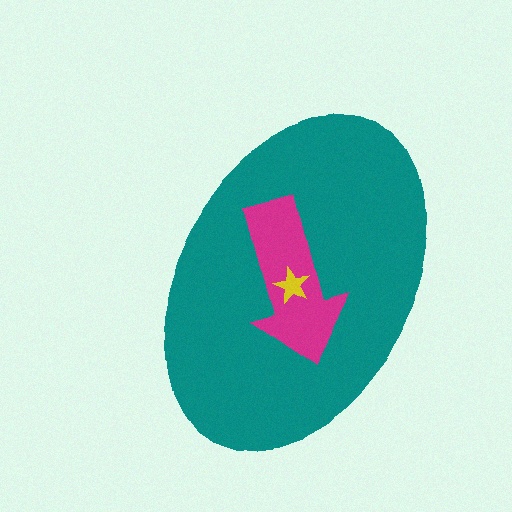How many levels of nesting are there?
3.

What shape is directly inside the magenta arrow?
The yellow star.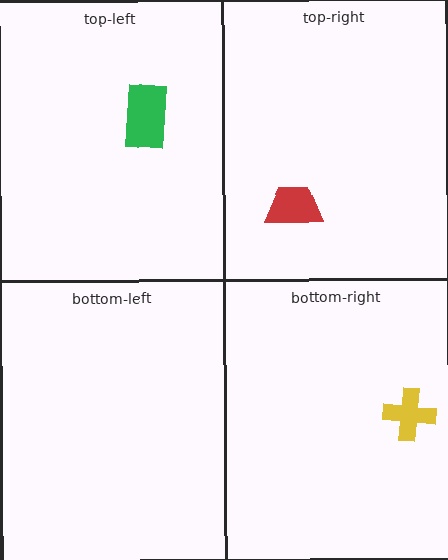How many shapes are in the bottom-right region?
1.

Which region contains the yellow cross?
The bottom-right region.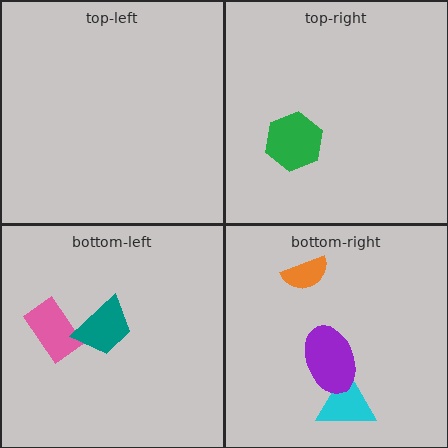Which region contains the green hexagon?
The top-right region.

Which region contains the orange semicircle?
The bottom-right region.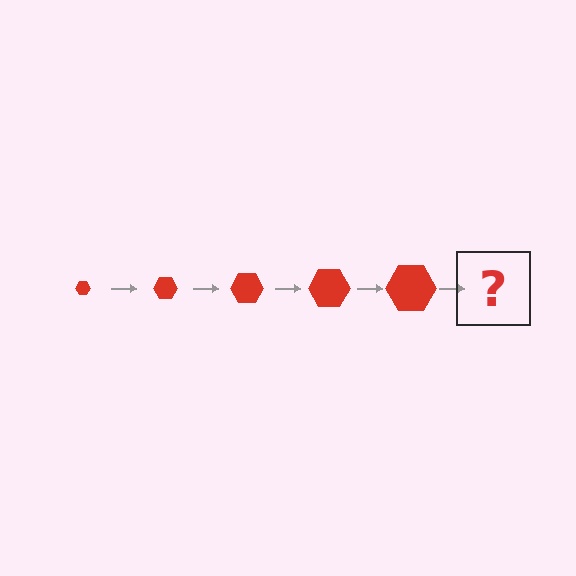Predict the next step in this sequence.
The next step is a red hexagon, larger than the previous one.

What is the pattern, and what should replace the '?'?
The pattern is that the hexagon gets progressively larger each step. The '?' should be a red hexagon, larger than the previous one.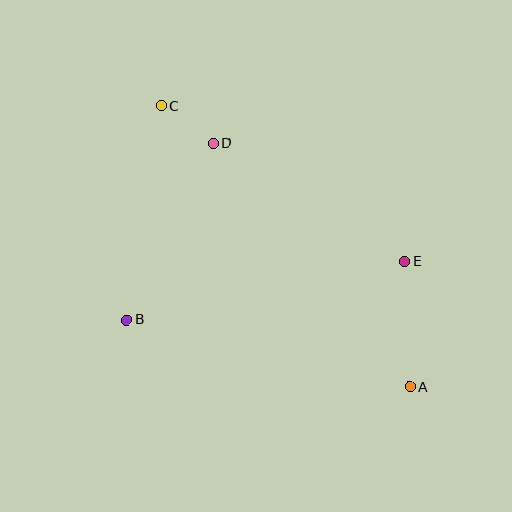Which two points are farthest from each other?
Points A and C are farthest from each other.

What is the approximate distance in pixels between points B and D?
The distance between B and D is approximately 197 pixels.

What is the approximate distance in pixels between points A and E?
The distance between A and E is approximately 126 pixels.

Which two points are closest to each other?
Points C and D are closest to each other.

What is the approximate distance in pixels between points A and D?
The distance between A and D is approximately 314 pixels.